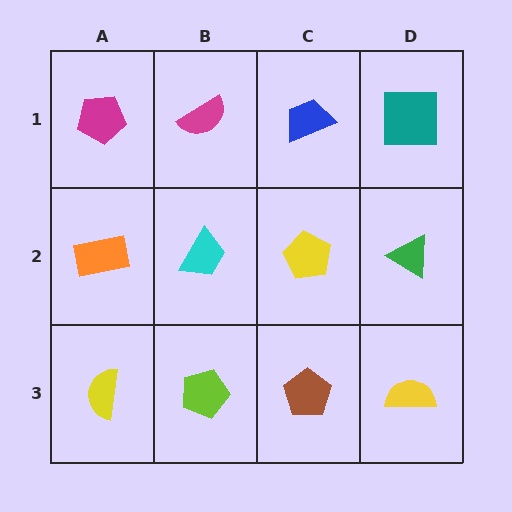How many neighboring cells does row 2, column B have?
4.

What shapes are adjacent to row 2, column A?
A magenta pentagon (row 1, column A), a yellow semicircle (row 3, column A), a cyan trapezoid (row 2, column B).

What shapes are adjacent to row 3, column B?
A cyan trapezoid (row 2, column B), a yellow semicircle (row 3, column A), a brown pentagon (row 3, column C).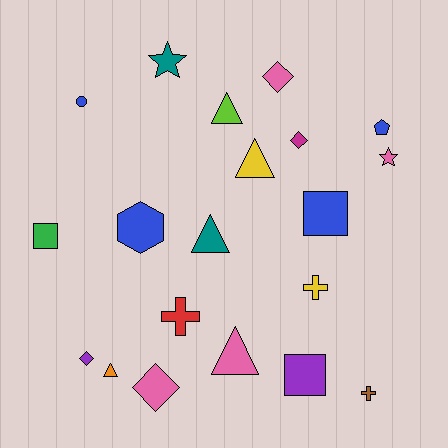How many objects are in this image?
There are 20 objects.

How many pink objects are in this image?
There are 4 pink objects.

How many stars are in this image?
There are 2 stars.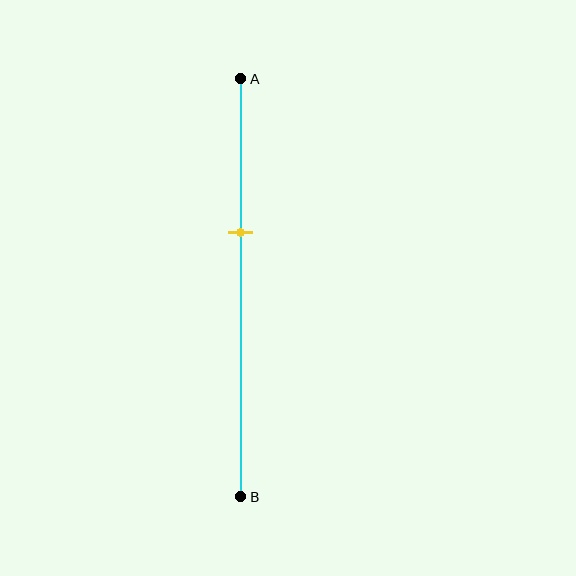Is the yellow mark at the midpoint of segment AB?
No, the mark is at about 35% from A, not at the 50% midpoint.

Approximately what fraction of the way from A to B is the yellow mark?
The yellow mark is approximately 35% of the way from A to B.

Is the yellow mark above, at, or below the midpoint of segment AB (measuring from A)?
The yellow mark is above the midpoint of segment AB.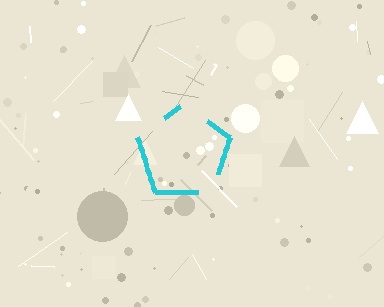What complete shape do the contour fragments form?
The contour fragments form a pentagon.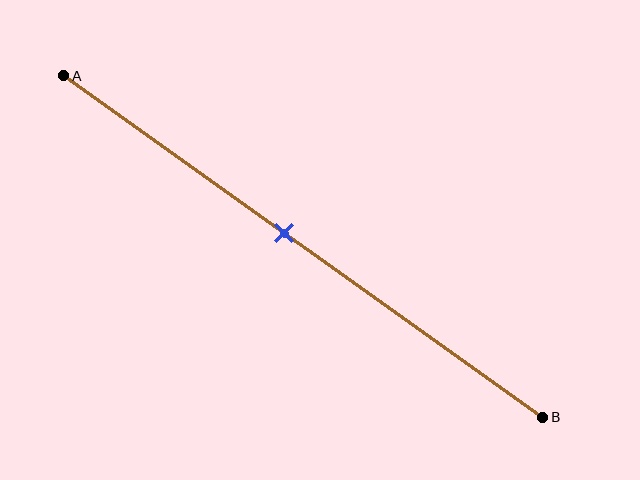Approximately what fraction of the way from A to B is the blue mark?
The blue mark is approximately 45% of the way from A to B.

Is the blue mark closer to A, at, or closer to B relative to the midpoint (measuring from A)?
The blue mark is closer to point A than the midpoint of segment AB.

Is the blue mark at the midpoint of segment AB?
No, the mark is at about 45% from A, not at the 50% midpoint.